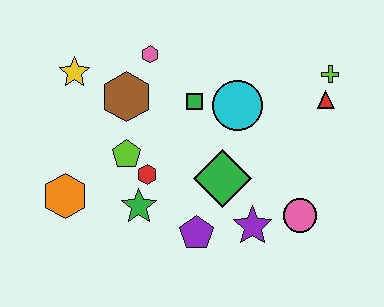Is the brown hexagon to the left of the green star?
Yes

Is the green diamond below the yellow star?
Yes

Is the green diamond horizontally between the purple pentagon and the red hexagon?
No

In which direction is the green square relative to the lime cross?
The green square is to the left of the lime cross.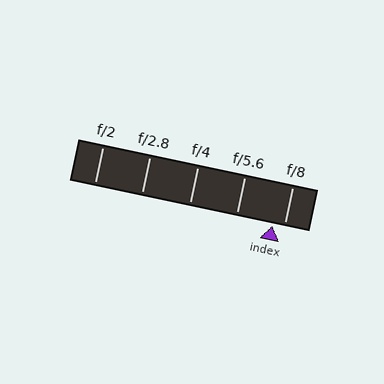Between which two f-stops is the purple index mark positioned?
The index mark is between f/5.6 and f/8.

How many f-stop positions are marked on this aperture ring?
There are 5 f-stop positions marked.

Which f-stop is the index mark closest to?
The index mark is closest to f/8.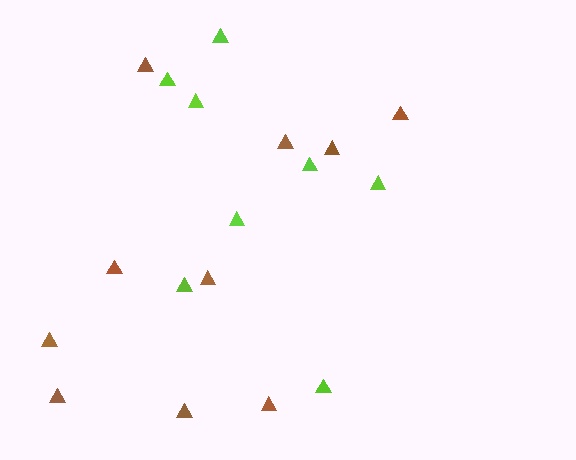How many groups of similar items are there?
There are 2 groups: one group of brown triangles (10) and one group of lime triangles (8).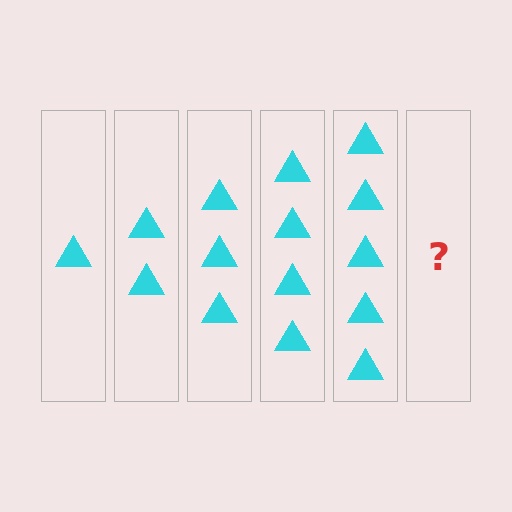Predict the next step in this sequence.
The next step is 6 triangles.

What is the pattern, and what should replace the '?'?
The pattern is that each step adds one more triangle. The '?' should be 6 triangles.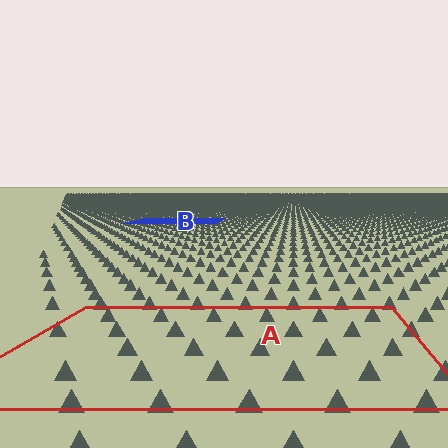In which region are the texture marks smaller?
The texture marks are smaller in region B, because it is farther away.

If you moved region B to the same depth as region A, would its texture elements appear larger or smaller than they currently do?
They would appear larger. At a closer depth, the same texture elements are projected at a bigger on-screen size.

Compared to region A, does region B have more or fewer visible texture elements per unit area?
Region B has more texture elements per unit area — they are packed more densely because it is farther away.